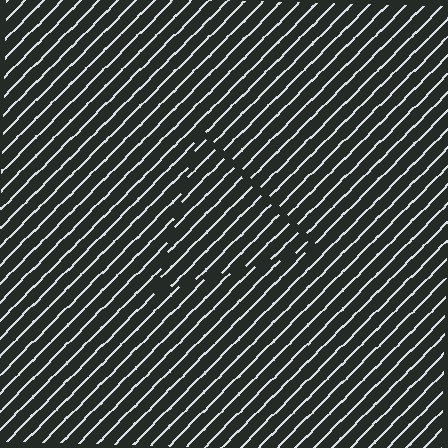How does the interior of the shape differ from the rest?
The interior of the shape contains the same grating, shifted by half a period — the contour is defined by the phase discontinuity where line-ends from the inner and outer gratings abut.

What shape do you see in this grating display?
An illusory triangle. The interior of the shape contains the same grating, shifted by half a period — the contour is defined by the phase discontinuity where line-ends from the inner and outer gratings abut.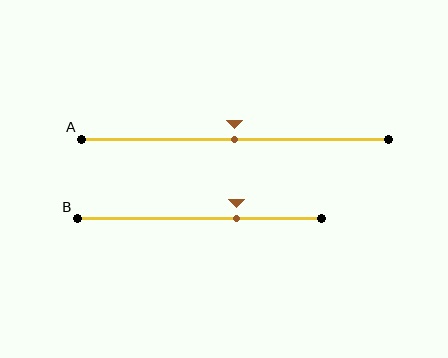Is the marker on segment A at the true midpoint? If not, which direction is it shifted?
Yes, the marker on segment A is at the true midpoint.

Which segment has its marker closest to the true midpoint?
Segment A has its marker closest to the true midpoint.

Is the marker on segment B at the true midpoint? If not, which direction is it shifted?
No, the marker on segment B is shifted to the right by about 15% of the segment length.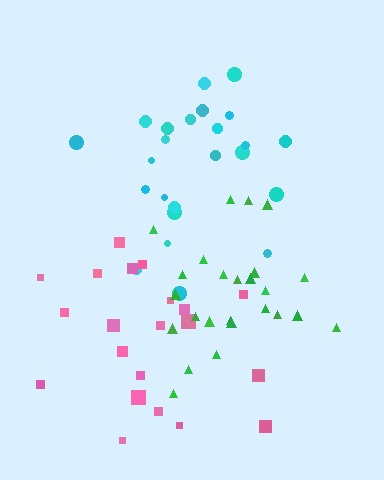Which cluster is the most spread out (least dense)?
Pink.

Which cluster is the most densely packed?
Green.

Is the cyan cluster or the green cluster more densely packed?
Green.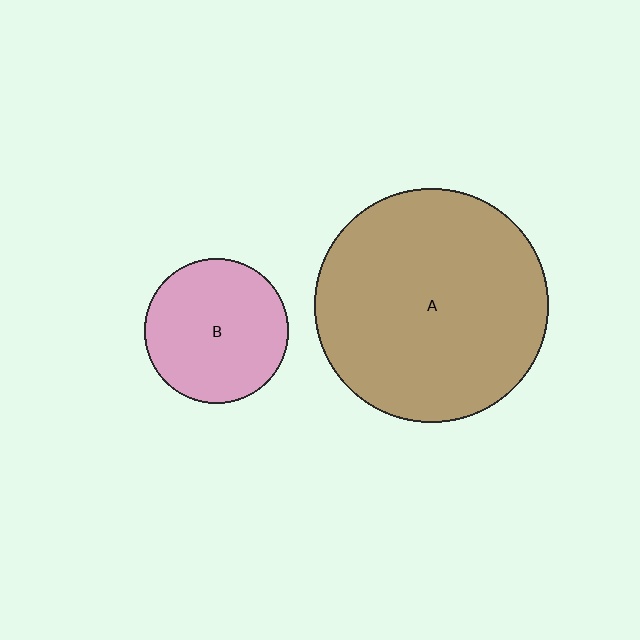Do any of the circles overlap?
No, none of the circles overlap.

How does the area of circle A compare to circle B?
Approximately 2.6 times.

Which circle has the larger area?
Circle A (brown).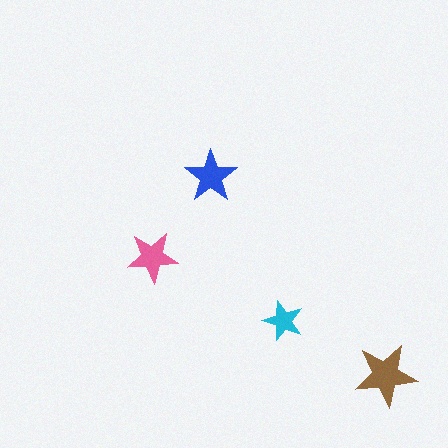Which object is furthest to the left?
The pink star is leftmost.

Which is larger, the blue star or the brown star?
The brown one.